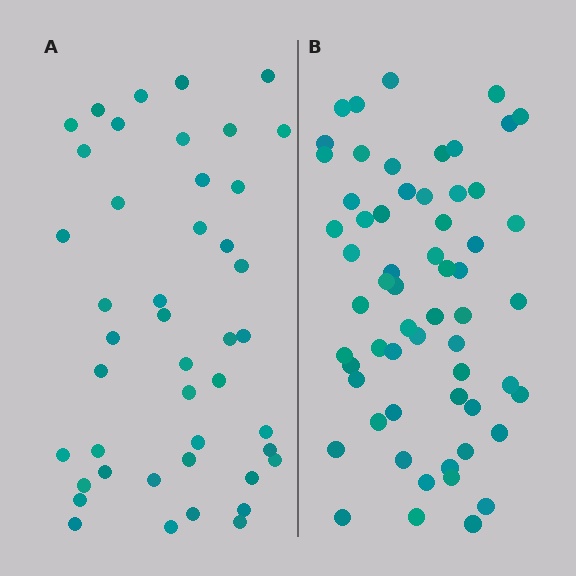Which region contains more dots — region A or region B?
Region B (the right region) has more dots.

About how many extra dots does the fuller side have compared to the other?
Region B has approximately 15 more dots than region A.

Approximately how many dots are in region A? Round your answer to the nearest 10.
About 40 dots. (The exact count is 44, which rounds to 40.)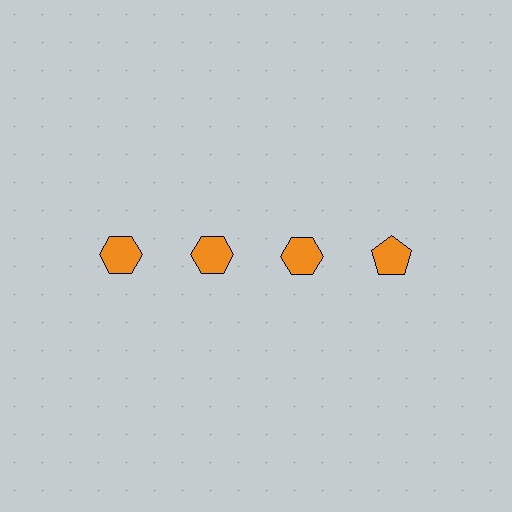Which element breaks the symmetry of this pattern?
The orange pentagon in the top row, second from right column breaks the symmetry. All other shapes are orange hexagons.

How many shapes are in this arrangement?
There are 4 shapes arranged in a grid pattern.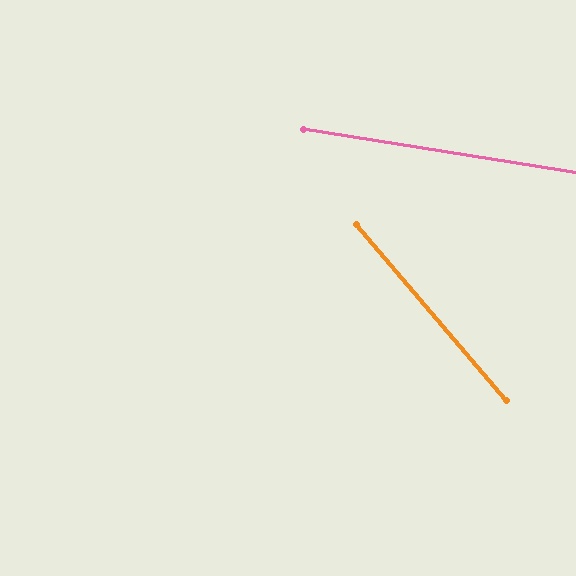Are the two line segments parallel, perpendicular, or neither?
Neither parallel nor perpendicular — they differ by about 40°.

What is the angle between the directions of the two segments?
Approximately 40 degrees.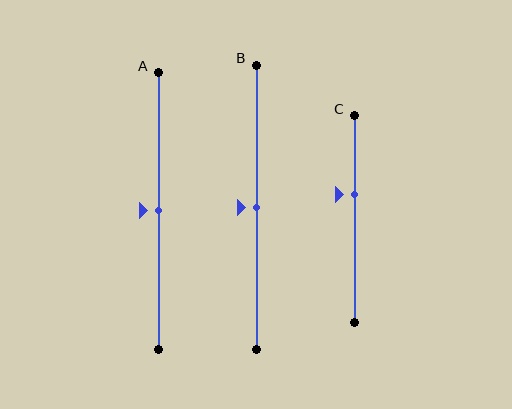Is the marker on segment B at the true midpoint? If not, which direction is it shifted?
Yes, the marker on segment B is at the true midpoint.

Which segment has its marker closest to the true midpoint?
Segment A has its marker closest to the true midpoint.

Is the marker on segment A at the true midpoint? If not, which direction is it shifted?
Yes, the marker on segment A is at the true midpoint.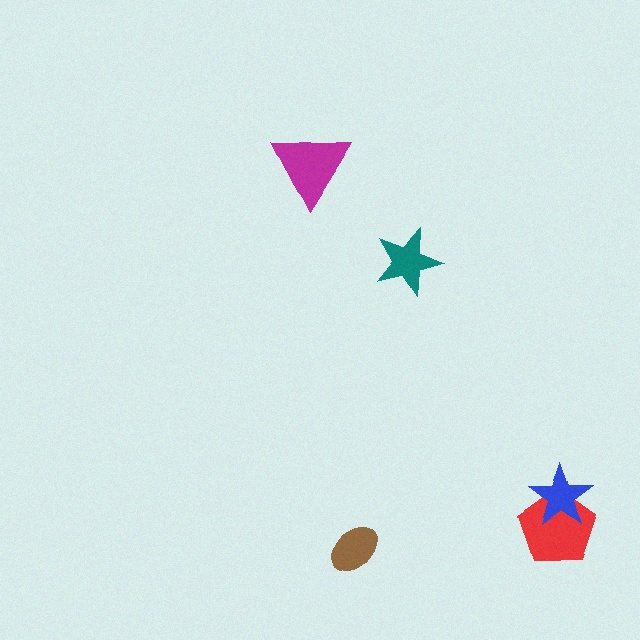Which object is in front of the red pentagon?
The blue star is in front of the red pentagon.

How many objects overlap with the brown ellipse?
0 objects overlap with the brown ellipse.